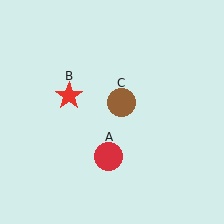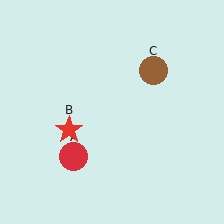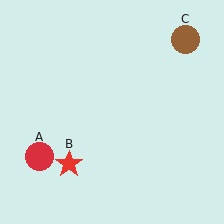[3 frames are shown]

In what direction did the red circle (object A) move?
The red circle (object A) moved left.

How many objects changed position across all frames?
3 objects changed position: red circle (object A), red star (object B), brown circle (object C).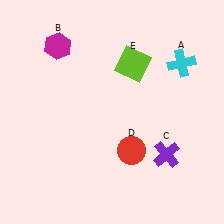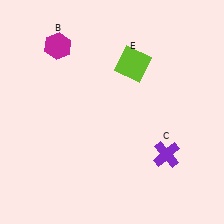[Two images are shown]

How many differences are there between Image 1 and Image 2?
There are 2 differences between the two images.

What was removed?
The red circle (D), the cyan cross (A) were removed in Image 2.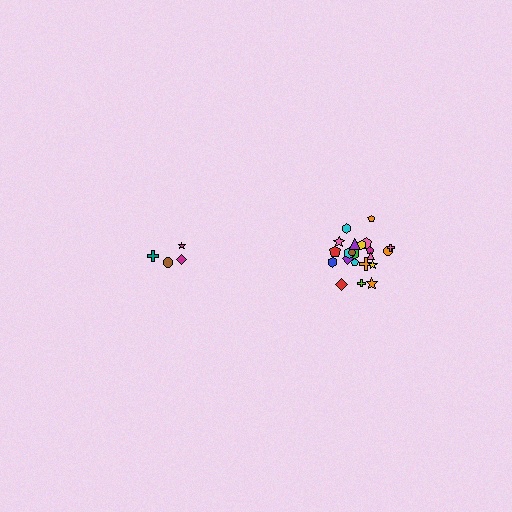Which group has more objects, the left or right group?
The right group.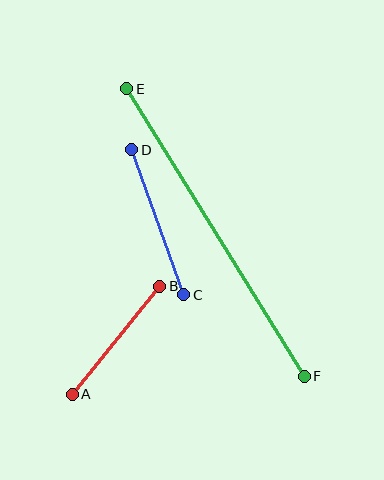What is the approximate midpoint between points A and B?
The midpoint is at approximately (116, 340) pixels.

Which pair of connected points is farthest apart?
Points E and F are farthest apart.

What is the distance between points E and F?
The distance is approximately 338 pixels.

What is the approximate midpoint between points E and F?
The midpoint is at approximately (215, 232) pixels.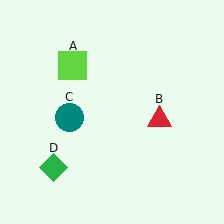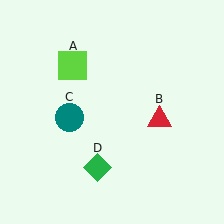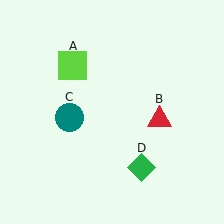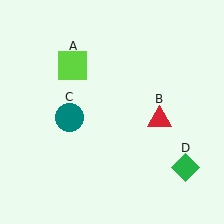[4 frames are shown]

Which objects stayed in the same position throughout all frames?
Lime square (object A) and red triangle (object B) and teal circle (object C) remained stationary.